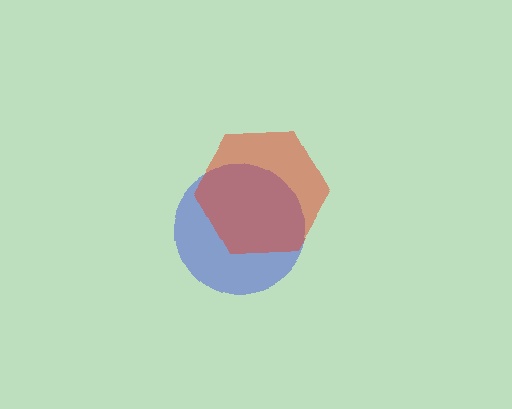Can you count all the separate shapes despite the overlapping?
Yes, there are 2 separate shapes.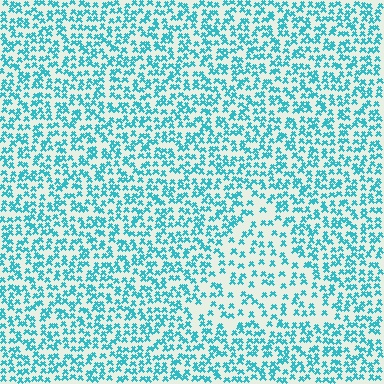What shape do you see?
I see a triangle.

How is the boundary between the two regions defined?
The boundary is defined by a change in element density (approximately 1.8x ratio). All elements are the same color, size, and shape.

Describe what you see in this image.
The image contains small cyan elements arranged at two different densities. A triangle-shaped region is visible where the elements are less densely packed than the surrounding area.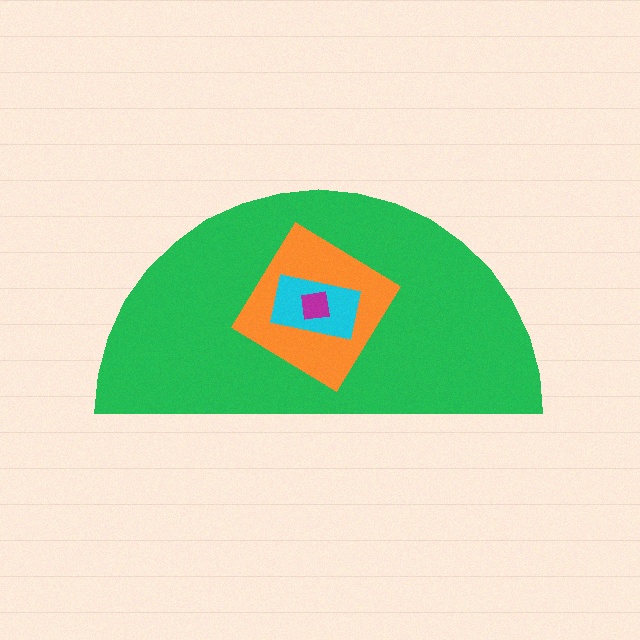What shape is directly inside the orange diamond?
The cyan rectangle.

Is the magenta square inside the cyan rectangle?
Yes.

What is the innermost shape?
The magenta square.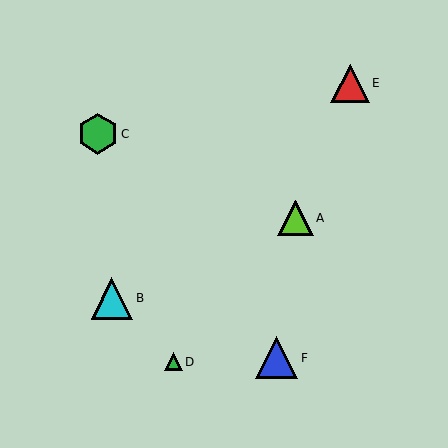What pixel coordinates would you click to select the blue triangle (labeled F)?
Click at (277, 358) to select the blue triangle F.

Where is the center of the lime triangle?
The center of the lime triangle is at (296, 218).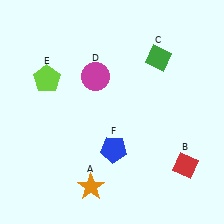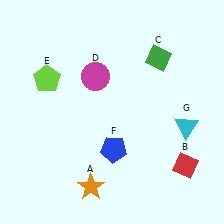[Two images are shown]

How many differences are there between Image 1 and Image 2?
There is 1 difference between the two images.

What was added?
A cyan triangle (G) was added in Image 2.